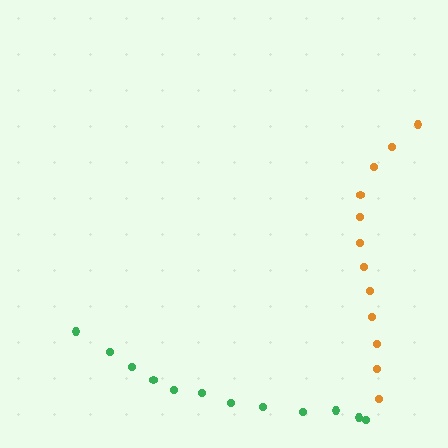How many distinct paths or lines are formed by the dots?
There are 2 distinct paths.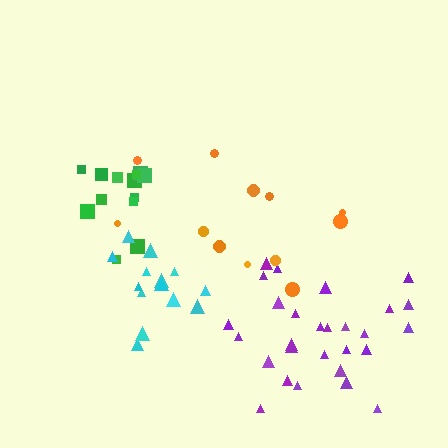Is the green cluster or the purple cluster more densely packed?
Green.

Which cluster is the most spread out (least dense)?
Orange.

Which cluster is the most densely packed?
Green.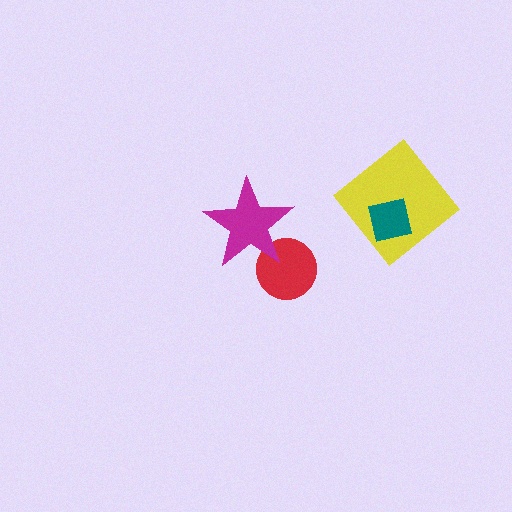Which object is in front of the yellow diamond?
The teal square is in front of the yellow diamond.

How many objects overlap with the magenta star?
1 object overlaps with the magenta star.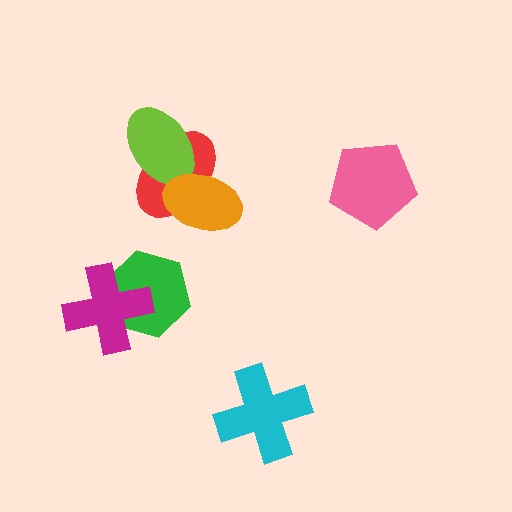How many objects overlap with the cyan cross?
0 objects overlap with the cyan cross.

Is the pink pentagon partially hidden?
No, no other shape covers it.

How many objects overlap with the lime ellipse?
2 objects overlap with the lime ellipse.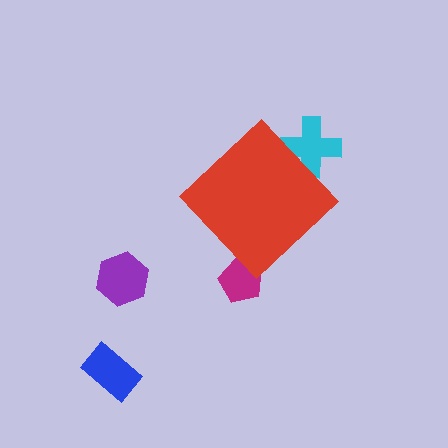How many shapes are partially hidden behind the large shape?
2 shapes are partially hidden.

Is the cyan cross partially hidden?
Yes, the cyan cross is partially hidden behind the red diamond.